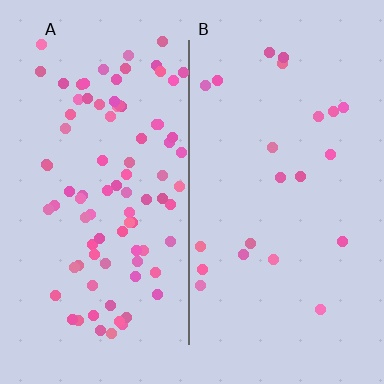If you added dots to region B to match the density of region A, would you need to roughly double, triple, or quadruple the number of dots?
Approximately quadruple.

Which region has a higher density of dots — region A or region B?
A (the left).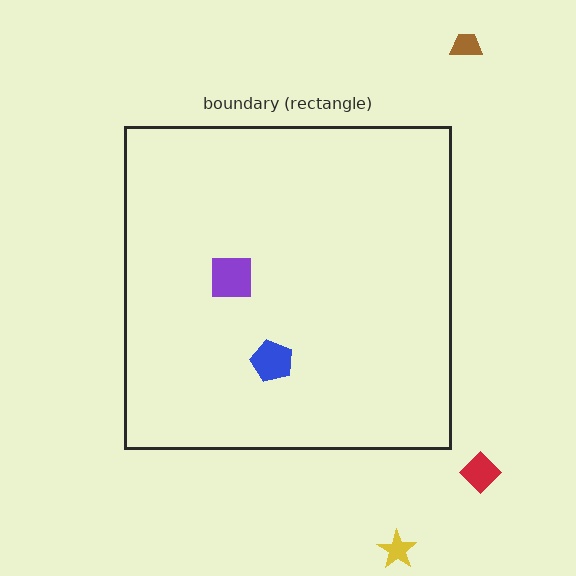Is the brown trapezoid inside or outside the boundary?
Outside.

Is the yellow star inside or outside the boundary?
Outside.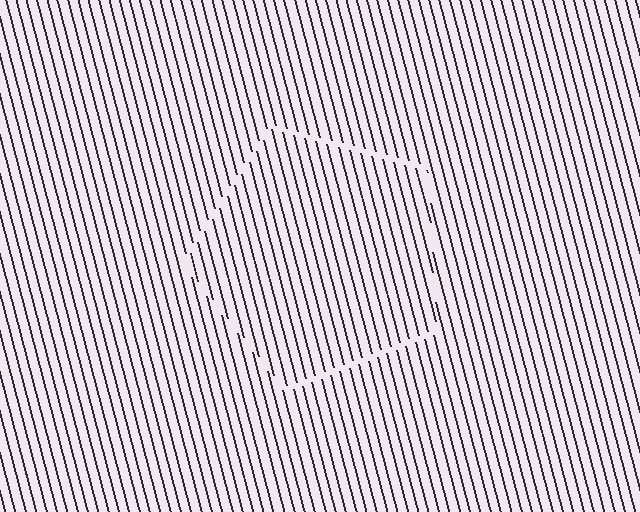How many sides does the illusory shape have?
5 sides — the line-ends trace a pentagon.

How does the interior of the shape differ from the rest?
The interior of the shape contains the same grating, shifted by half a period — the contour is defined by the phase discontinuity where line-ends from the inner and outer gratings abut.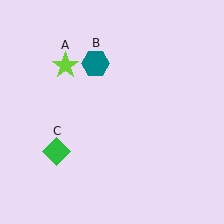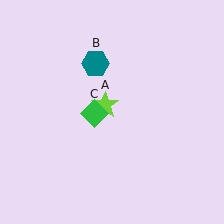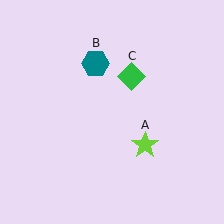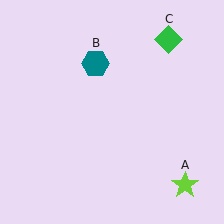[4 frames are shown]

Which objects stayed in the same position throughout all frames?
Teal hexagon (object B) remained stationary.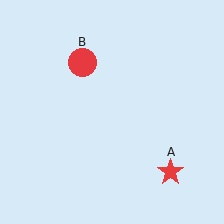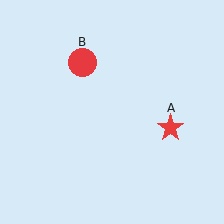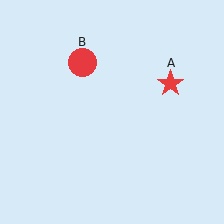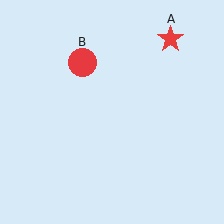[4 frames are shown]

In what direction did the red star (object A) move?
The red star (object A) moved up.